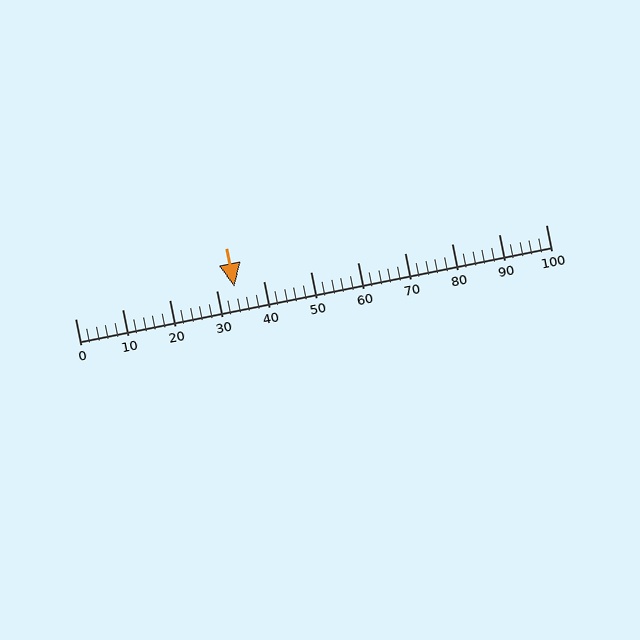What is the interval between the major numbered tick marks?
The major tick marks are spaced 10 units apart.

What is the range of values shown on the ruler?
The ruler shows values from 0 to 100.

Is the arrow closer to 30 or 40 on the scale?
The arrow is closer to 30.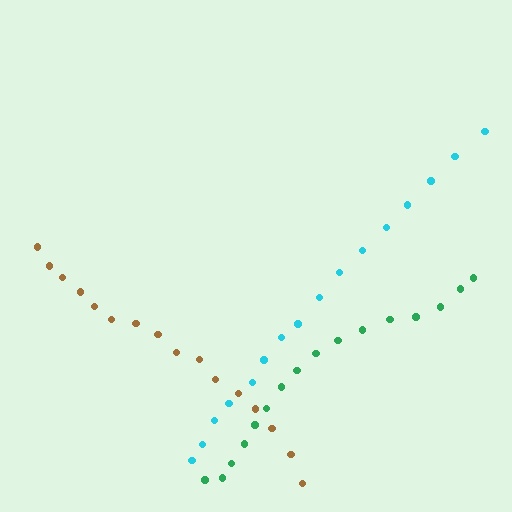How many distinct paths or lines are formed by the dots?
There are 3 distinct paths.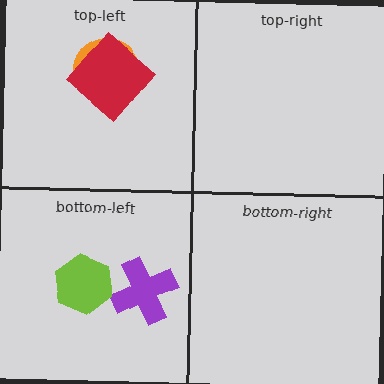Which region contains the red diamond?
The top-left region.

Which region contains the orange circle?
The top-left region.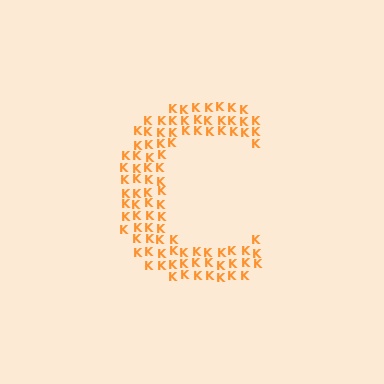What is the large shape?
The large shape is the letter C.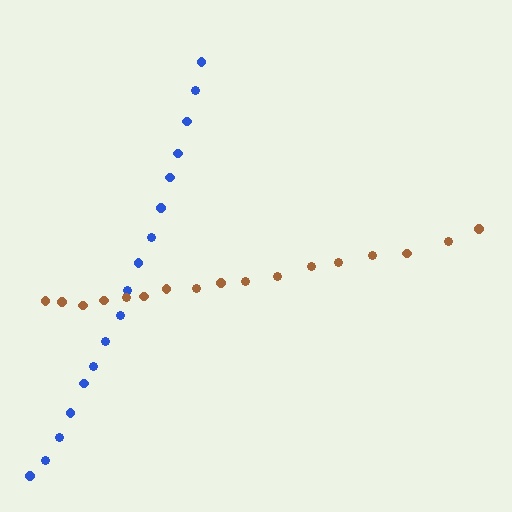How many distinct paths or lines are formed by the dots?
There are 2 distinct paths.